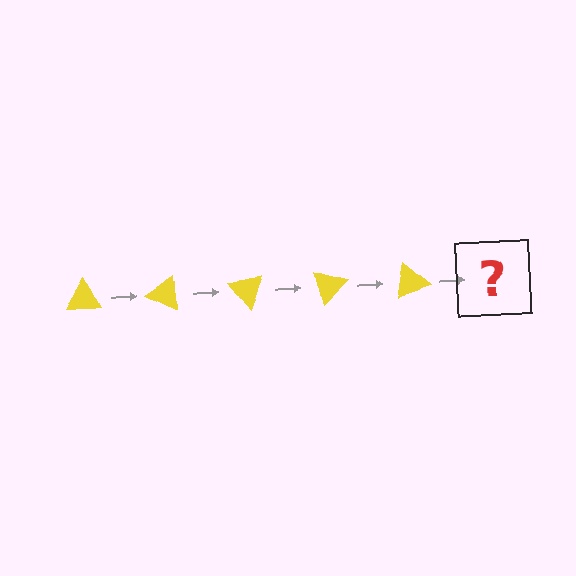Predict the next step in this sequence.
The next step is a yellow triangle rotated 125 degrees.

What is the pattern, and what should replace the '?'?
The pattern is that the triangle rotates 25 degrees each step. The '?' should be a yellow triangle rotated 125 degrees.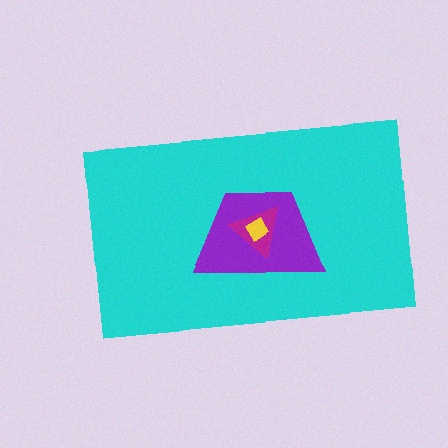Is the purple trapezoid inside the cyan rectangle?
Yes.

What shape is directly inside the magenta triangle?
The yellow diamond.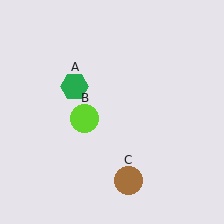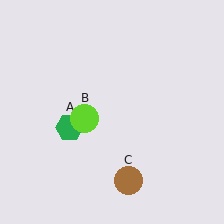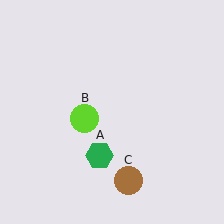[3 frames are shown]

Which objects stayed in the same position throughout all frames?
Lime circle (object B) and brown circle (object C) remained stationary.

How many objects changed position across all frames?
1 object changed position: green hexagon (object A).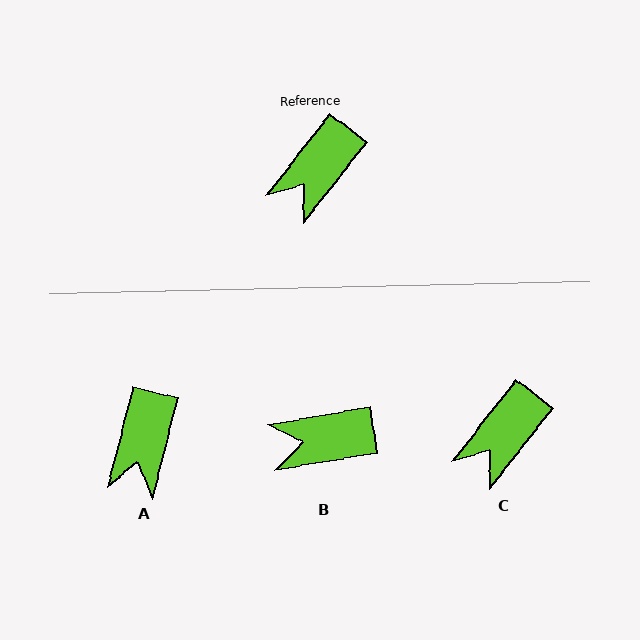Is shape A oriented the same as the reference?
No, it is off by about 24 degrees.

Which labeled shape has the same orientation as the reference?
C.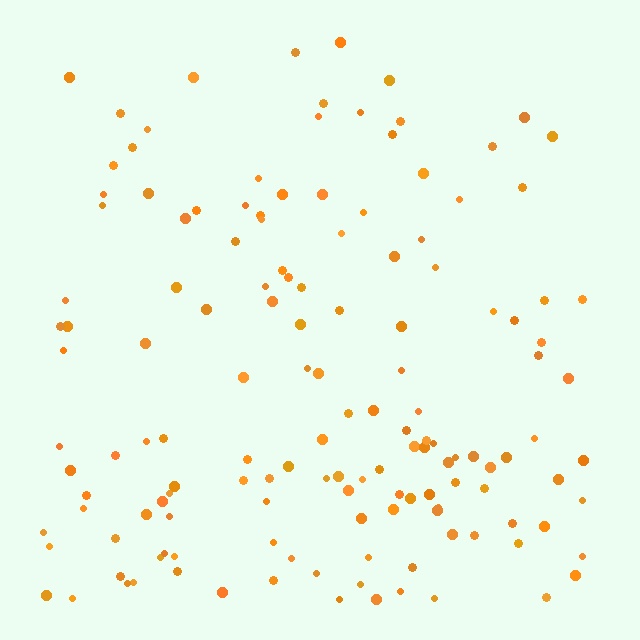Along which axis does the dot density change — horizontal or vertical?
Vertical.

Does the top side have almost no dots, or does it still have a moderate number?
Still a moderate number, just noticeably fewer than the bottom.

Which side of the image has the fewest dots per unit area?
The top.